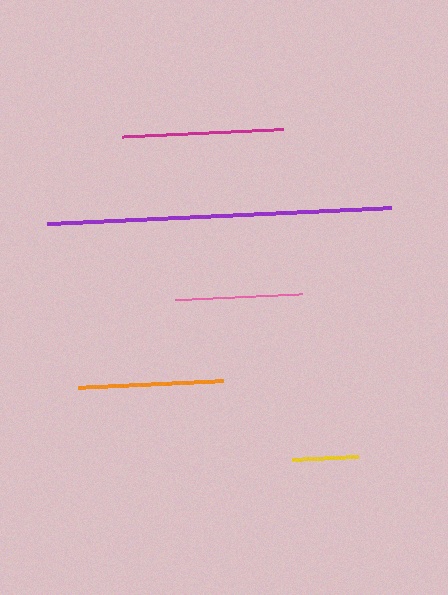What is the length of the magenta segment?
The magenta segment is approximately 161 pixels long.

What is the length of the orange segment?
The orange segment is approximately 145 pixels long.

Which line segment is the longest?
The purple line is the longest at approximately 343 pixels.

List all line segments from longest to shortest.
From longest to shortest: purple, magenta, orange, pink, yellow.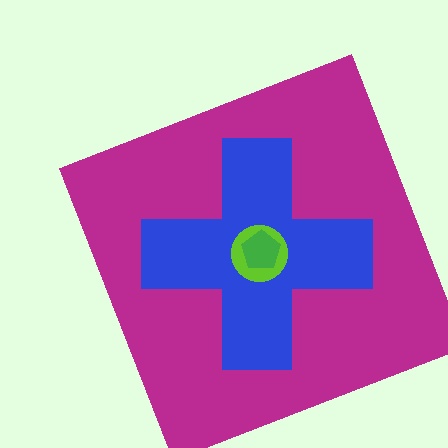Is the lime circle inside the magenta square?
Yes.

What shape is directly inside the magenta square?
The blue cross.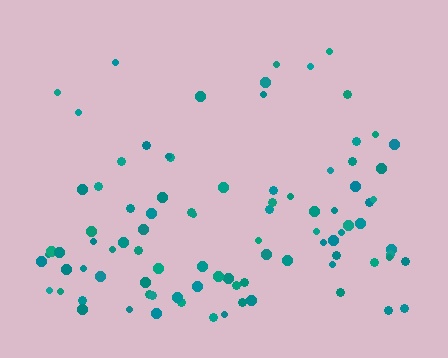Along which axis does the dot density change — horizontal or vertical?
Vertical.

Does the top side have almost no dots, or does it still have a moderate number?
Still a moderate number, just noticeably fewer than the bottom.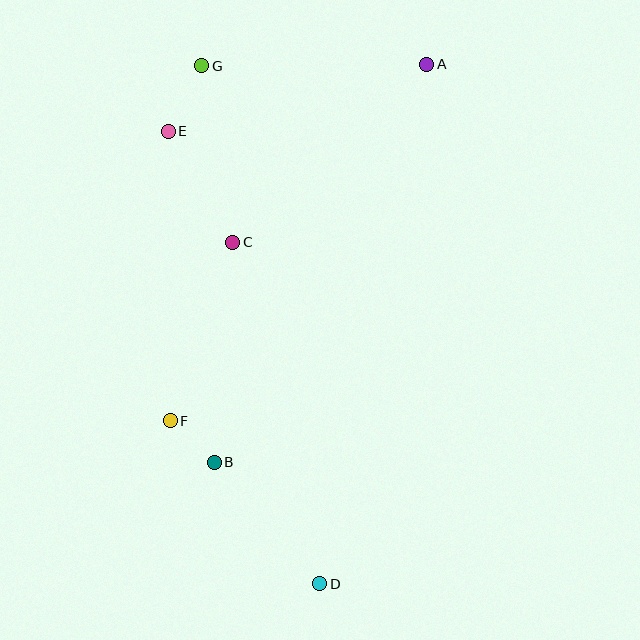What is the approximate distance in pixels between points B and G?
The distance between B and G is approximately 397 pixels.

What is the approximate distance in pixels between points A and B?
The distance between A and B is approximately 451 pixels.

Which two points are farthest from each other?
Points D and G are farthest from each other.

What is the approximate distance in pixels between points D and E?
The distance between D and E is approximately 477 pixels.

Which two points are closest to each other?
Points B and F are closest to each other.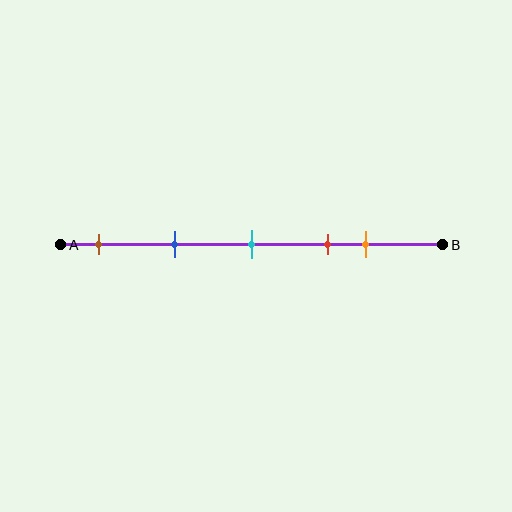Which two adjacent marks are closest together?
The red and orange marks are the closest adjacent pair.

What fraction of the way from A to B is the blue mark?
The blue mark is approximately 30% (0.3) of the way from A to B.